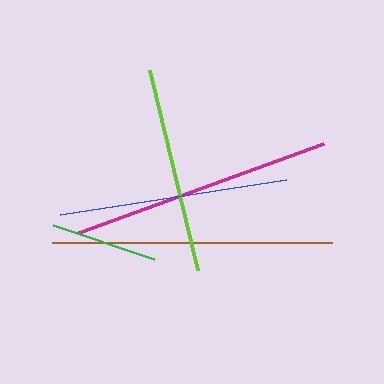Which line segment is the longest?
The brown line is the longest at approximately 280 pixels.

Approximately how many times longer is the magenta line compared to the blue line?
The magenta line is approximately 1.1 times the length of the blue line.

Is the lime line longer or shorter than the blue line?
The blue line is longer than the lime line.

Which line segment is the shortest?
The green line is the shortest at approximately 106 pixels.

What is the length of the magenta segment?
The magenta segment is approximately 260 pixels long.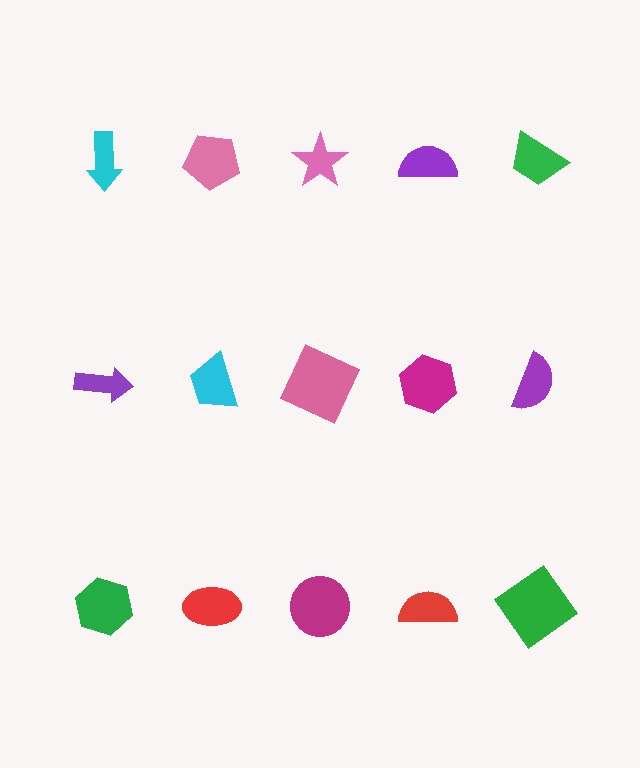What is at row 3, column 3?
A magenta circle.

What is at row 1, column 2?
A pink pentagon.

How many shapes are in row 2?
5 shapes.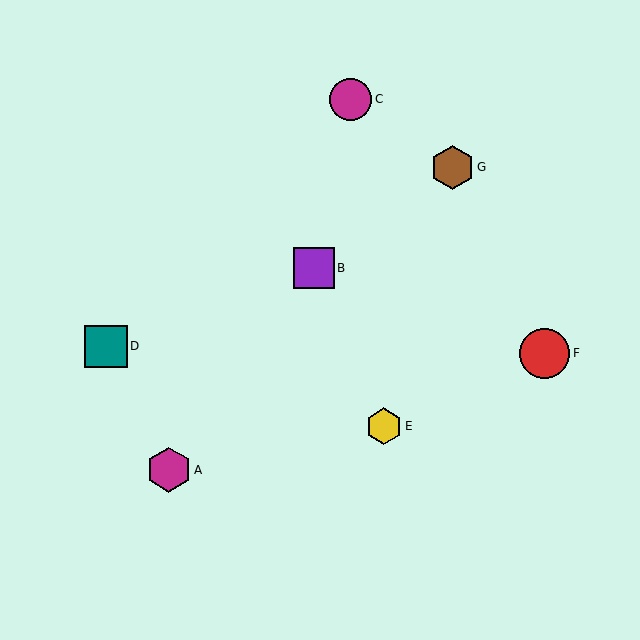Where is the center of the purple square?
The center of the purple square is at (314, 268).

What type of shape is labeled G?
Shape G is a brown hexagon.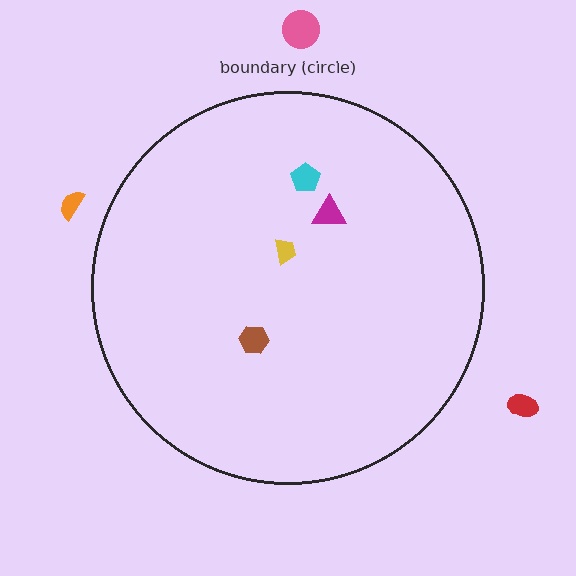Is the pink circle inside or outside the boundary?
Outside.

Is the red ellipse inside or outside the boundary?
Outside.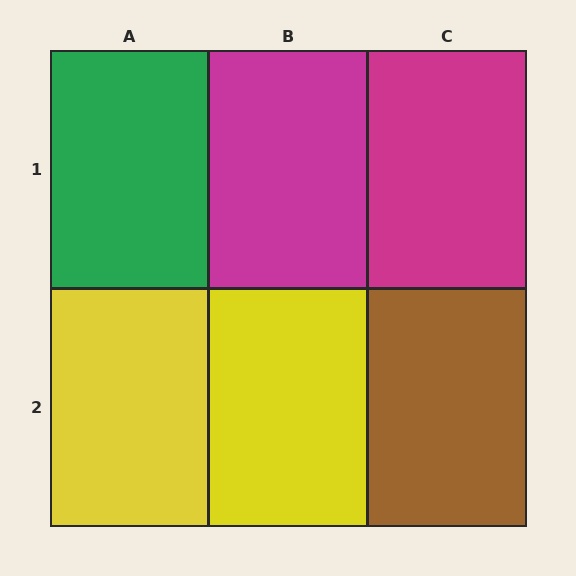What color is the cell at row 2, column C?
Brown.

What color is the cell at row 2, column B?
Yellow.